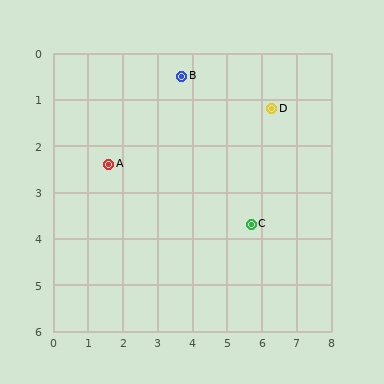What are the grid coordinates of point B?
Point B is at approximately (3.7, 0.5).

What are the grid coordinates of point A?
Point A is at approximately (1.6, 2.4).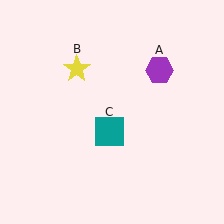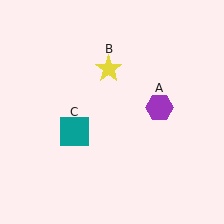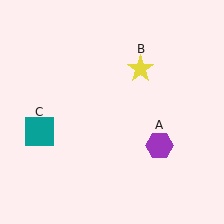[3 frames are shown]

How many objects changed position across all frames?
3 objects changed position: purple hexagon (object A), yellow star (object B), teal square (object C).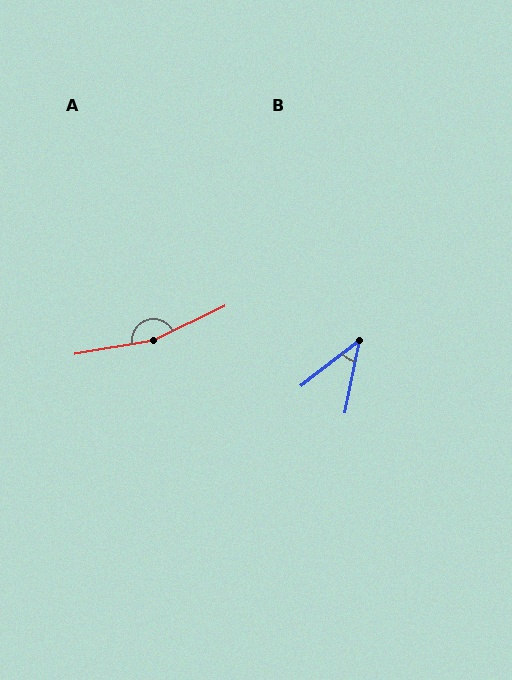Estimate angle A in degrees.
Approximately 163 degrees.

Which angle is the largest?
A, at approximately 163 degrees.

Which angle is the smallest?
B, at approximately 41 degrees.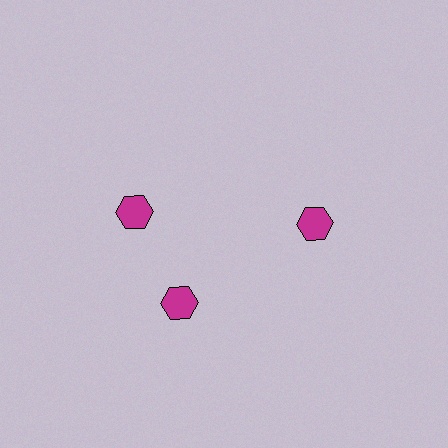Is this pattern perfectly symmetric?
No. The 3 magenta hexagons are arranged in a ring, but one element near the 11 o'clock position is rotated out of alignment along the ring, breaking the 3-fold rotational symmetry.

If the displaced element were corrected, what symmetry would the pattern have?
It would have 3-fold rotational symmetry — the pattern would map onto itself every 120 degrees.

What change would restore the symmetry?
The symmetry would be restored by rotating it back into even spacing with its neighbors so that all 3 hexagons sit at equal angles and equal distance from the center.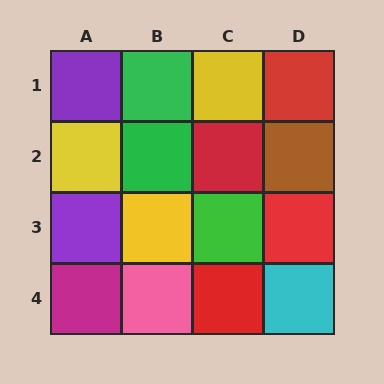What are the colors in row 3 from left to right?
Purple, yellow, green, red.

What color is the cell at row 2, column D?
Brown.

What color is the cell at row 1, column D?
Red.